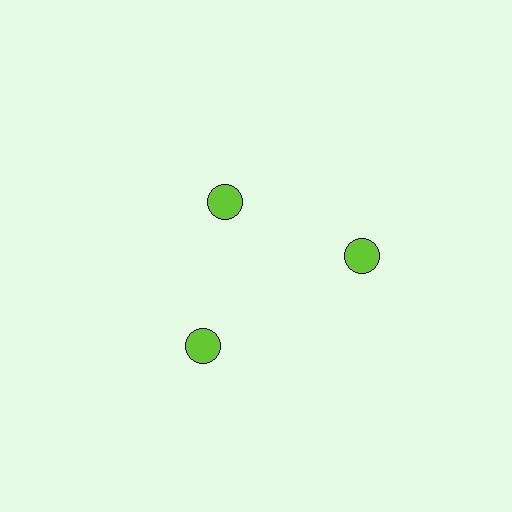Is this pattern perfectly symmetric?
No. The 3 lime circles are arranged in a ring, but one element near the 11 o'clock position is pulled inward toward the center, breaking the 3-fold rotational symmetry.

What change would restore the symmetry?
The symmetry would be restored by moving it outward, back onto the ring so that all 3 circles sit at equal angles and equal distance from the center.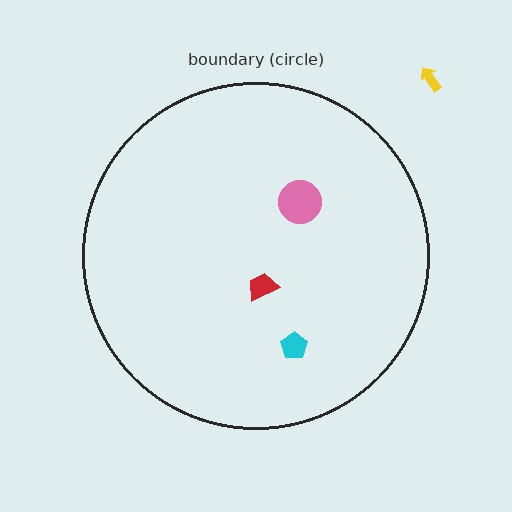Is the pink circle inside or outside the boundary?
Inside.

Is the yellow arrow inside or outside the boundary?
Outside.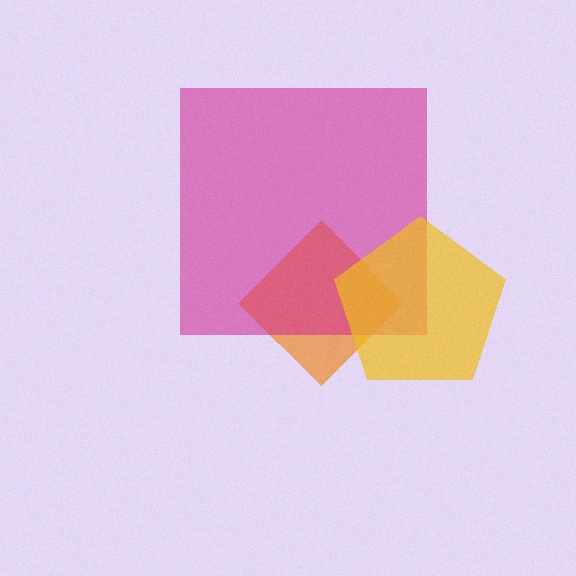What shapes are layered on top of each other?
The layered shapes are: an orange diamond, a magenta square, a yellow pentagon.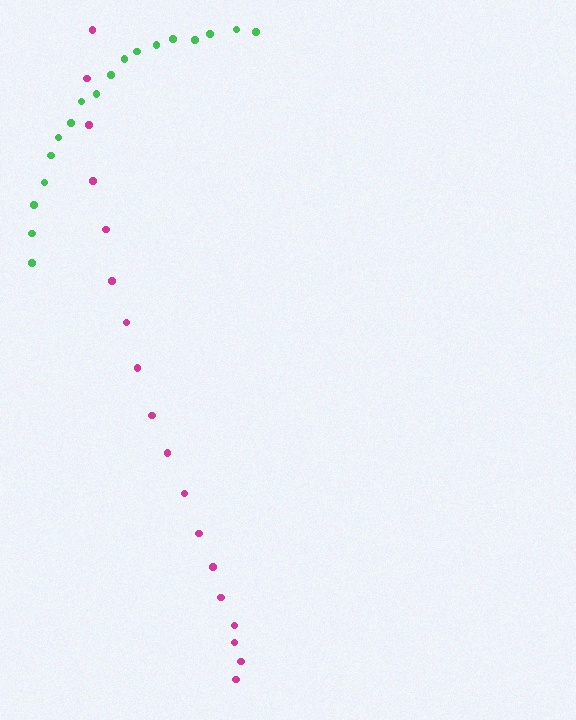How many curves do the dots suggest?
There are 2 distinct paths.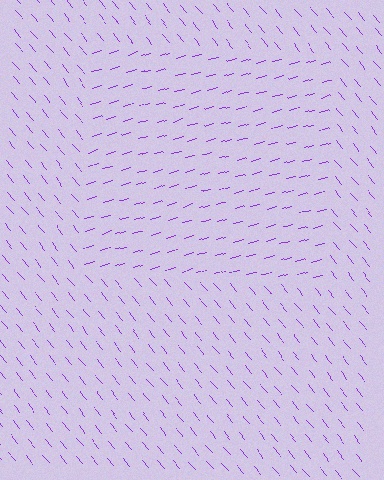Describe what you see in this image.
The image is filled with small purple line segments. A rectangle region in the image has lines oriented differently from the surrounding lines, creating a visible texture boundary.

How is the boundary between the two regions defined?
The boundary is defined purely by a change in line orientation (approximately 65 degrees difference). All lines are the same color and thickness.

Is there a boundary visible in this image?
Yes, there is a texture boundary formed by a change in line orientation.